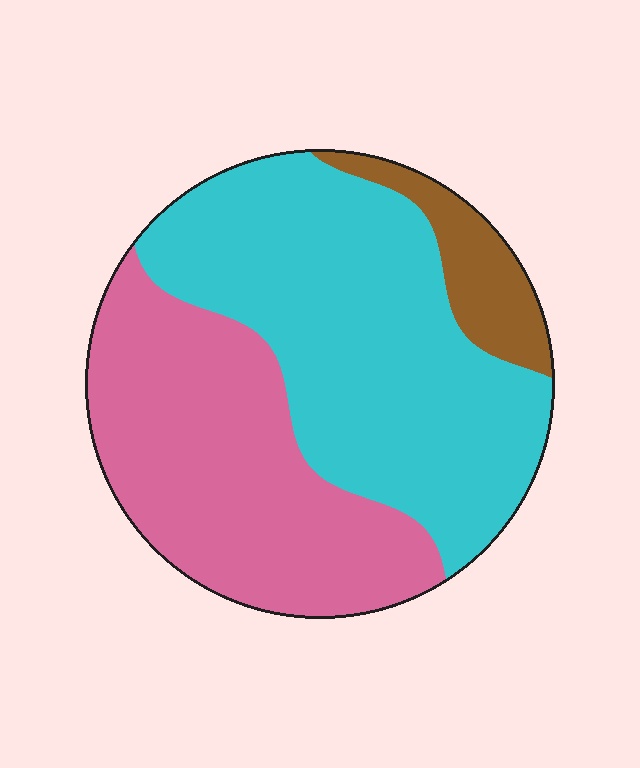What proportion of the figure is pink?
Pink takes up between a third and a half of the figure.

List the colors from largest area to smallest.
From largest to smallest: cyan, pink, brown.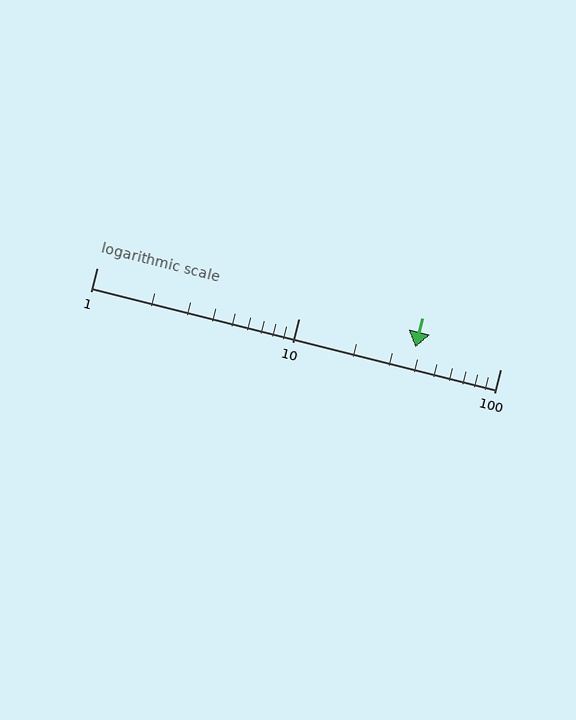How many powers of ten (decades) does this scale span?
The scale spans 2 decades, from 1 to 100.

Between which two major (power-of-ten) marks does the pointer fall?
The pointer is between 10 and 100.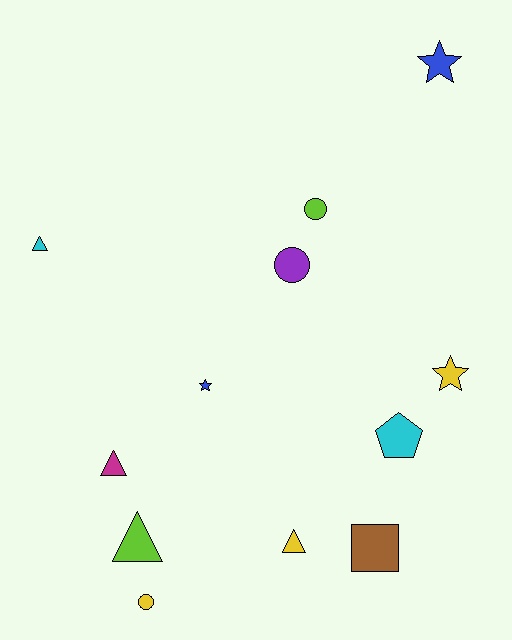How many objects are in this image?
There are 12 objects.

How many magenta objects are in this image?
There is 1 magenta object.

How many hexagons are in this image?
There are no hexagons.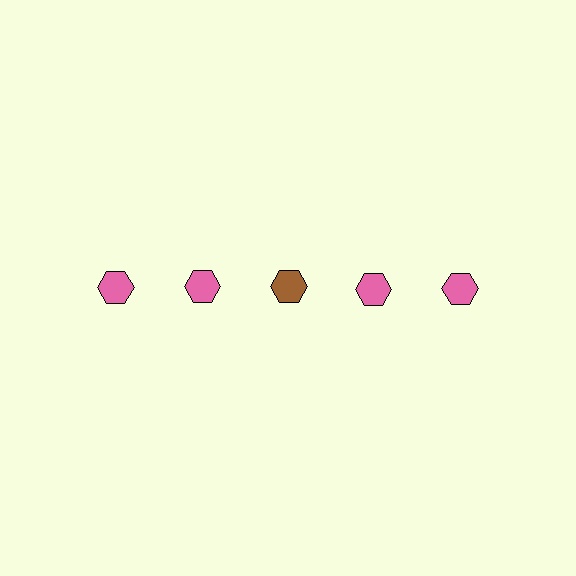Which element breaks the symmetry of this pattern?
The brown hexagon in the top row, center column breaks the symmetry. All other shapes are pink hexagons.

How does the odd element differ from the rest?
It has a different color: brown instead of pink.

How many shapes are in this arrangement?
There are 5 shapes arranged in a grid pattern.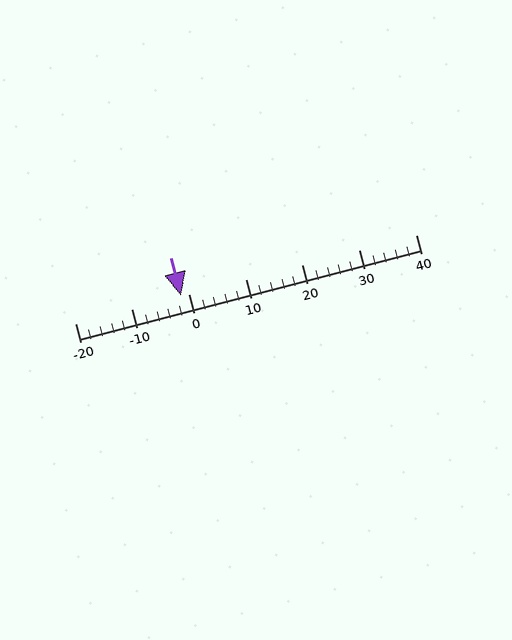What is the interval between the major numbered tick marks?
The major tick marks are spaced 10 units apart.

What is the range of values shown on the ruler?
The ruler shows values from -20 to 40.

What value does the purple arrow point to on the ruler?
The purple arrow points to approximately -1.